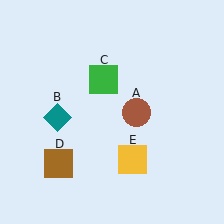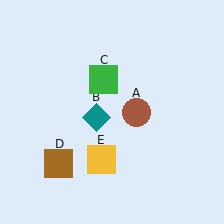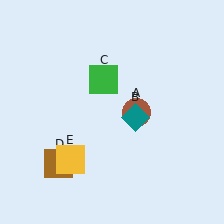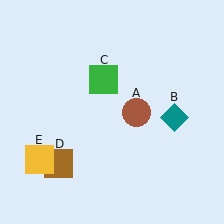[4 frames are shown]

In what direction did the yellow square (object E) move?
The yellow square (object E) moved left.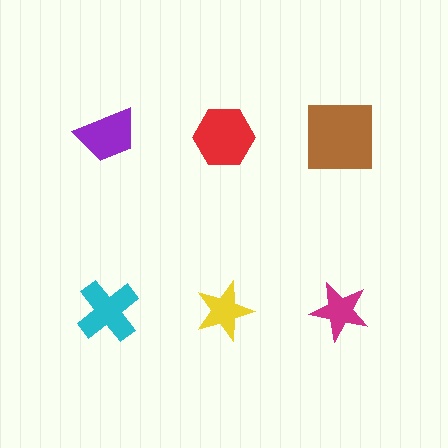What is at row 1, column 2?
A red hexagon.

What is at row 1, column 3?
A brown square.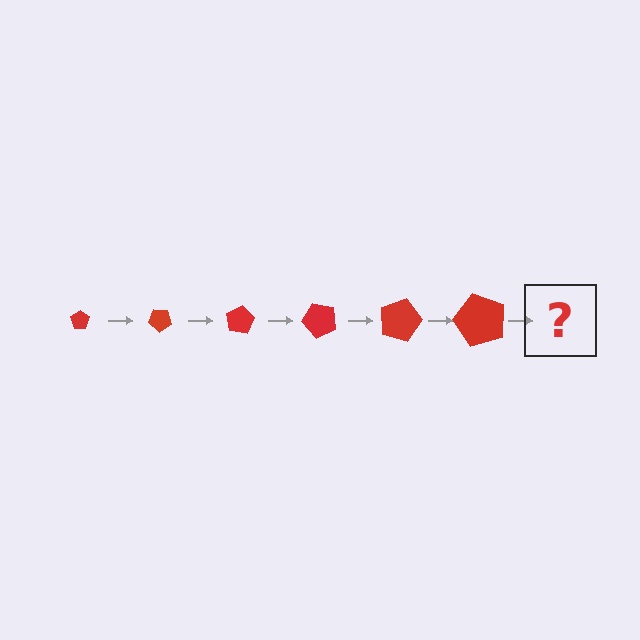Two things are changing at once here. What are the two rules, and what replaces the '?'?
The two rules are that the pentagon grows larger each step and it rotates 40 degrees each step. The '?' should be a pentagon, larger than the previous one and rotated 240 degrees from the start.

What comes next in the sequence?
The next element should be a pentagon, larger than the previous one and rotated 240 degrees from the start.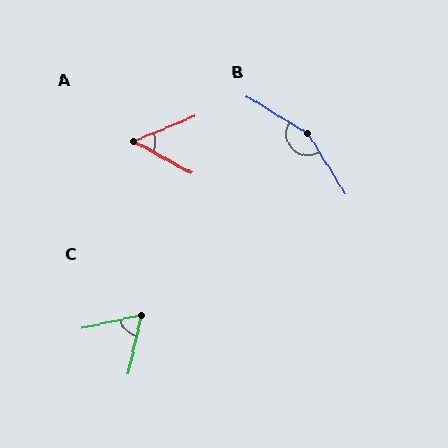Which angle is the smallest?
A, at approximately 52 degrees.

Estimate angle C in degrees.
Approximately 65 degrees.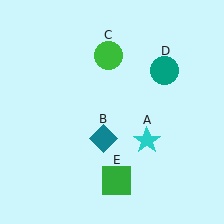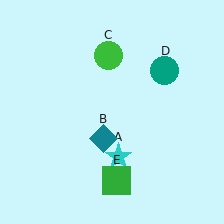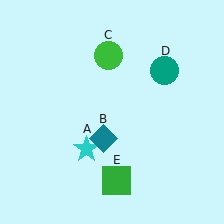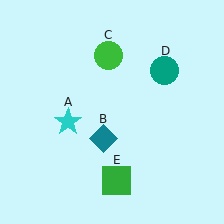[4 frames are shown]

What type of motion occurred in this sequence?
The cyan star (object A) rotated clockwise around the center of the scene.